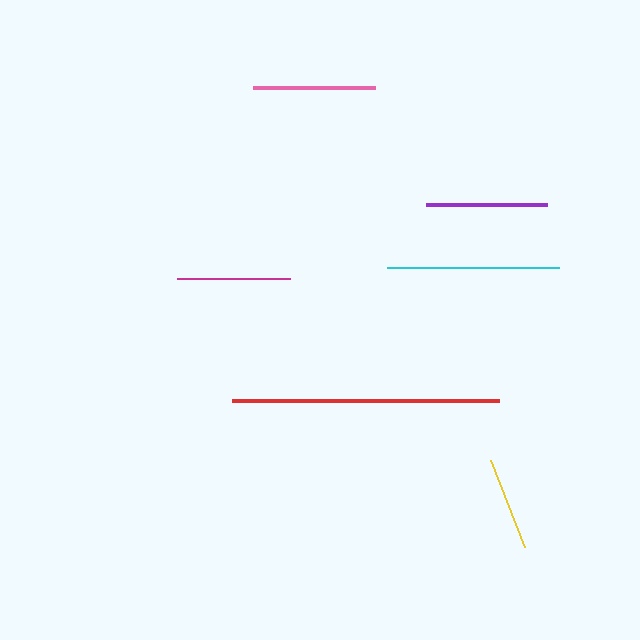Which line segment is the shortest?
The yellow line is the shortest at approximately 93 pixels.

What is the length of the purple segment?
The purple segment is approximately 121 pixels long.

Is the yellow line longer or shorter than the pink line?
The pink line is longer than the yellow line.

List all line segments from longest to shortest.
From longest to shortest: red, cyan, pink, purple, magenta, yellow.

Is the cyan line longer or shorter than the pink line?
The cyan line is longer than the pink line.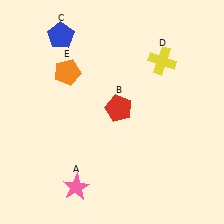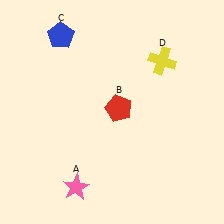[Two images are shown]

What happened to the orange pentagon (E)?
The orange pentagon (E) was removed in Image 2. It was in the top-left area of Image 1.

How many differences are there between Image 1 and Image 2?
There is 1 difference between the two images.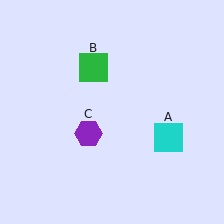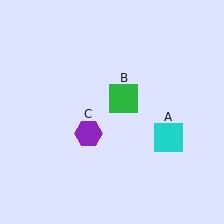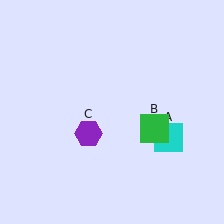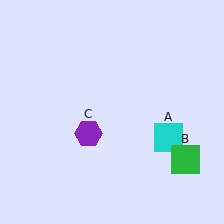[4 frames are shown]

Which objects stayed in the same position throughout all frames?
Cyan square (object A) and purple hexagon (object C) remained stationary.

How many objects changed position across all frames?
1 object changed position: green square (object B).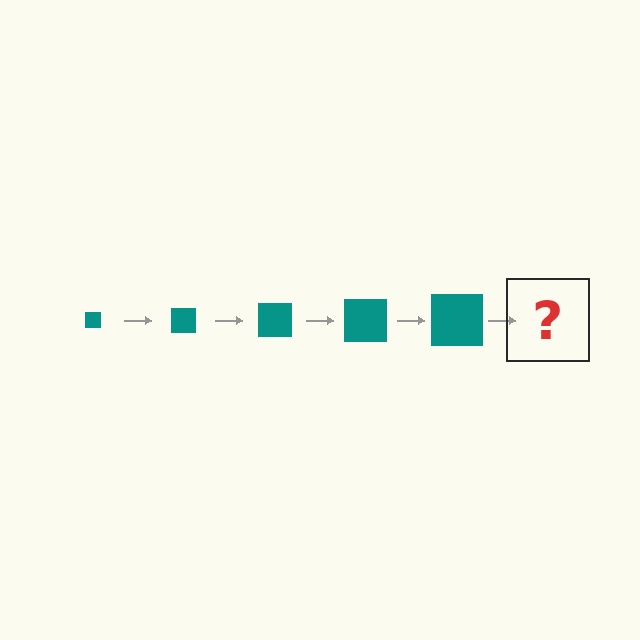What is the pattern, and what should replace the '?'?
The pattern is that the square gets progressively larger each step. The '?' should be a teal square, larger than the previous one.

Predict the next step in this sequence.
The next step is a teal square, larger than the previous one.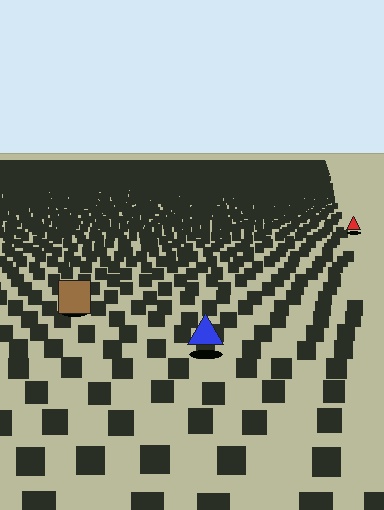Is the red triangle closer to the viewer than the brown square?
No. The brown square is closer — you can tell from the texture gradient: the ground texture is coarser near it.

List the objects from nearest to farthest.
From nearest to farthest: the blue triangle, the brown square, the red triangle.